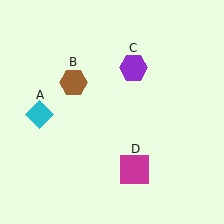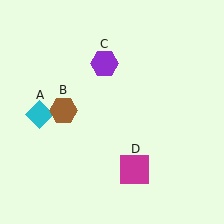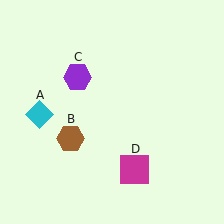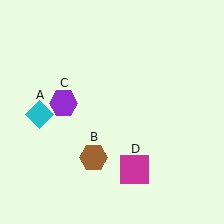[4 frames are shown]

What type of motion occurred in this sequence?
The brown hexagon (object B), purple hexagon (object C) rotated counterclockwise around the center of the scene.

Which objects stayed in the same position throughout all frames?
Cyan diamond (object A) and magenta square (object D) remained stationary.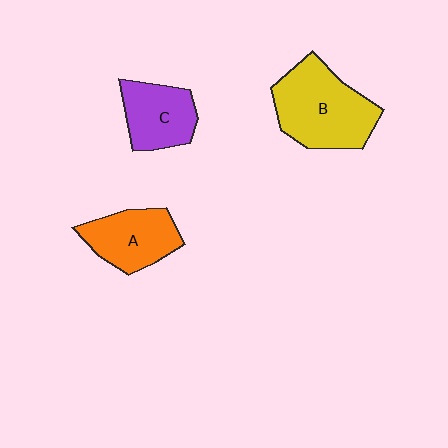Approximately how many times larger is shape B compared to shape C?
Approximately 1.6 times.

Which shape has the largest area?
Shape B (yellow).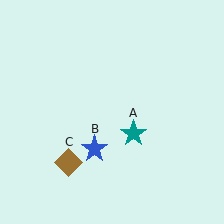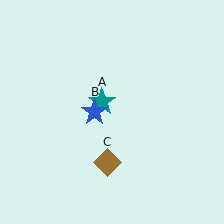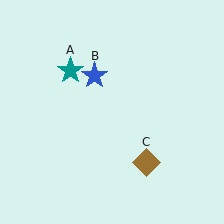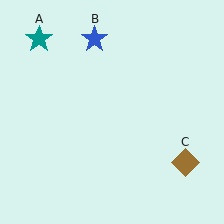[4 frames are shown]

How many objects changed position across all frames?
3 objects changed position: teal star (object A), blue star (object B), brown diamond (object C).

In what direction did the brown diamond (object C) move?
The brown diamond (object C) moved right.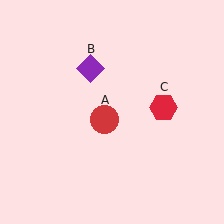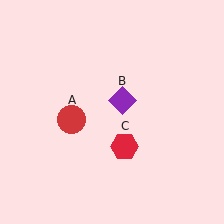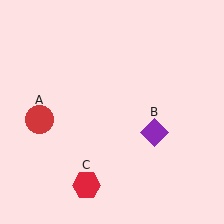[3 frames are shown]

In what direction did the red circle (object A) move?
The red circle (object A) moved left.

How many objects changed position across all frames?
3 objects changed position: red circle (object A), purple diamond (object B), red hexagon (object C).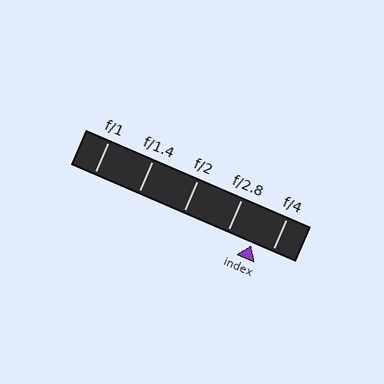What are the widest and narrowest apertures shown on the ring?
The widest aperture shown is f/1 and the narrowest is f/4.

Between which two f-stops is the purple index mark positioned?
The index mark is between f/2.8 and f/4.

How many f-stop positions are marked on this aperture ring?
There are 5 f-stop positions marked.